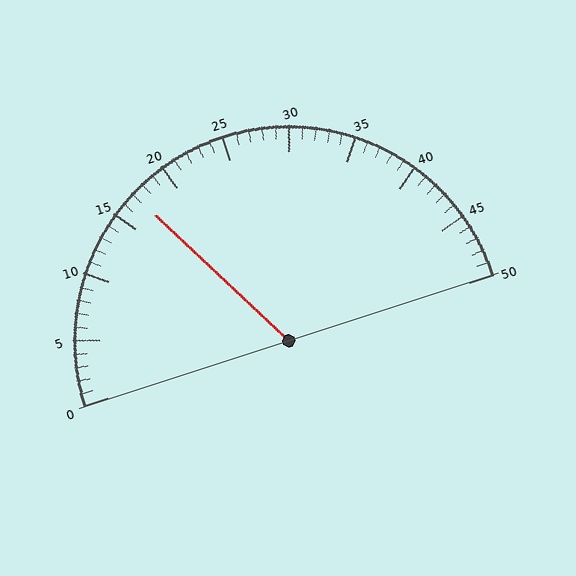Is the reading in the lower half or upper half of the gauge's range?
The reading is in the lower half of the range (0 to 50).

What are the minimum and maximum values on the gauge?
The gauge ranges from 0 to 50.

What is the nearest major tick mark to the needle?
The nearest major tick mark is 15.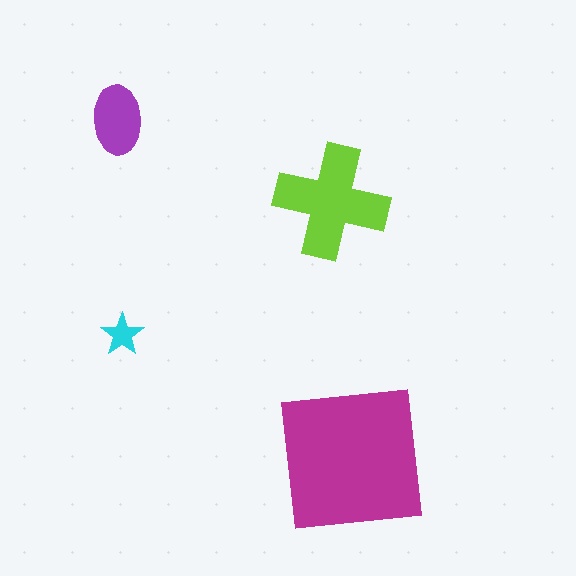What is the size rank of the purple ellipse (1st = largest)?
3rd.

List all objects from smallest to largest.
The cyan star, the purple ellipse, the lime cross, the magenta square.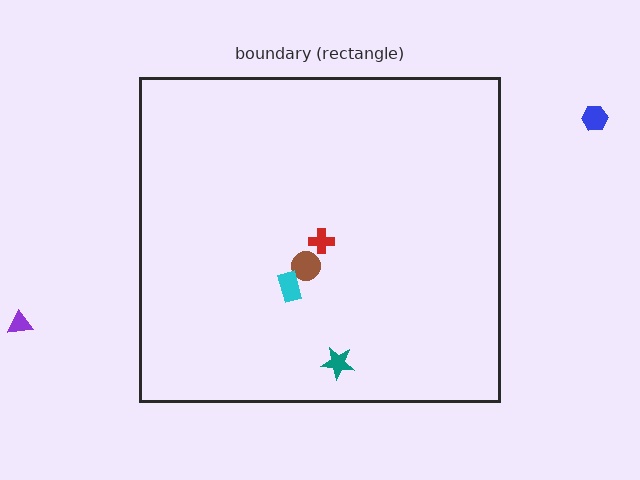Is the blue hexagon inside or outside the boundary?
Outside.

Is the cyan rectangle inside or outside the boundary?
Inside.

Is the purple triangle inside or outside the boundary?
Outside.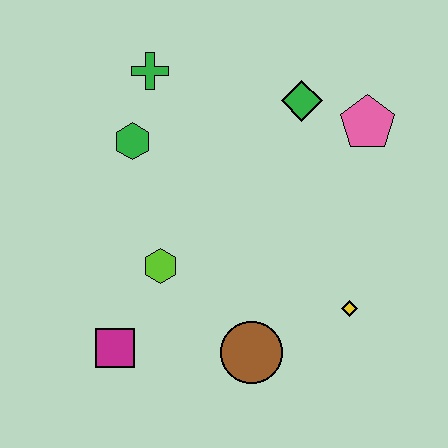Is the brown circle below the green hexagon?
Yes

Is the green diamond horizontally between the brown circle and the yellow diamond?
Yes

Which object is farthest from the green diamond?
The magenta square is farthest from the green diamond.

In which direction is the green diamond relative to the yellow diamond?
The green diamond is above the yellow diamond.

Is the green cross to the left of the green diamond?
Yes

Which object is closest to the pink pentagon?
The green diamond is closest to the pink pentagon.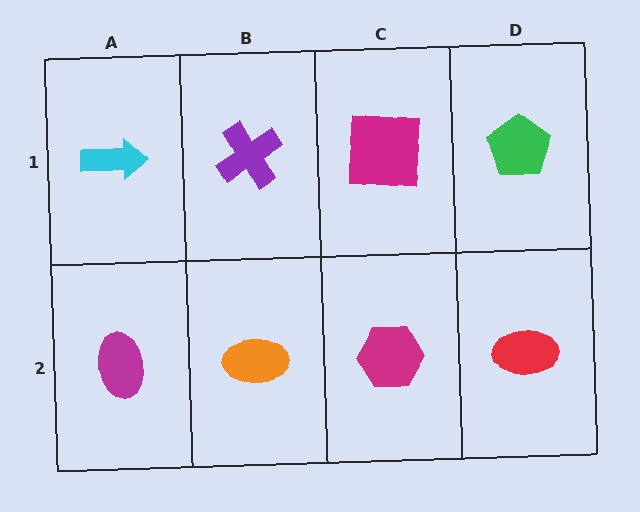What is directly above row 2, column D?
A green pentagon.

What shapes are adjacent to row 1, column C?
A magenta hexagon (row 2, column C), a purple cross (row 1, column B), a green pentagon (row 1, column D).